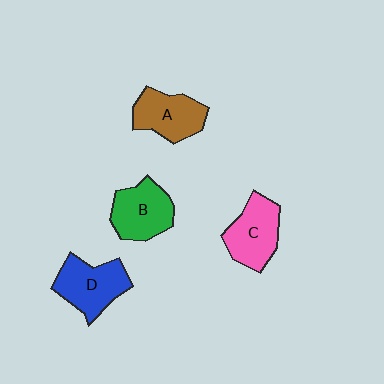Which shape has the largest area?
Shape D (blue).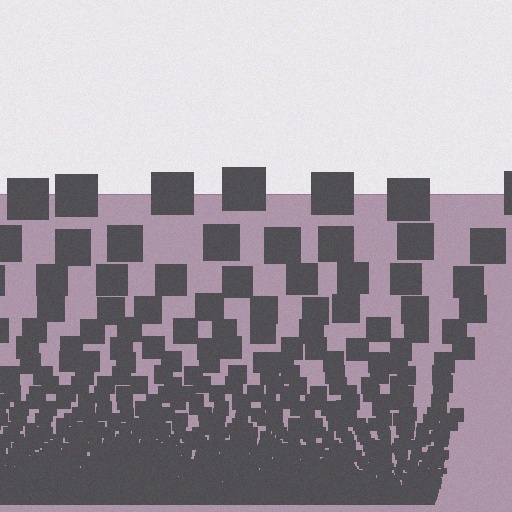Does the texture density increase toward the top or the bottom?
Density increases toward the bottom.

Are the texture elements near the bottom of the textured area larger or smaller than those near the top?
Smaller. The gradient is inverted — elements near the bottom are smaller and denser.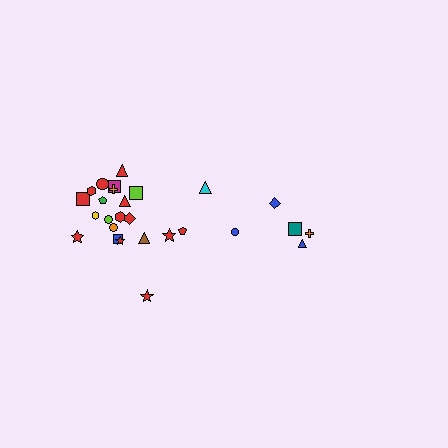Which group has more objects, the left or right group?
The left group.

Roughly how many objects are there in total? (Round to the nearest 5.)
Roughly 25 objects in total.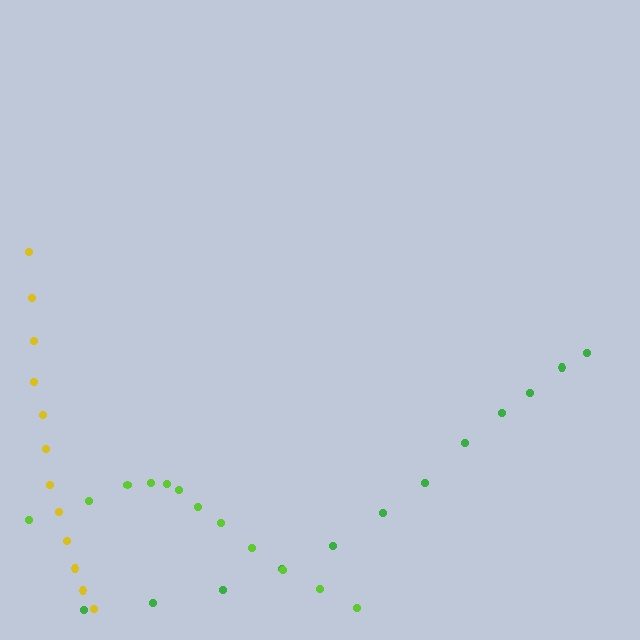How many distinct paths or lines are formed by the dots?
There are 3 distinct paths.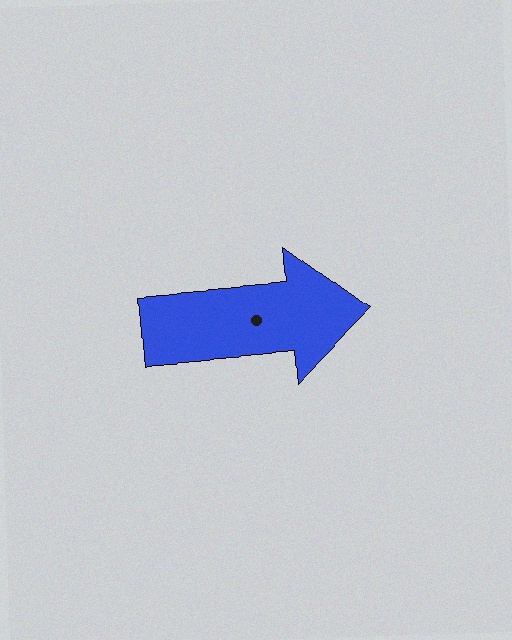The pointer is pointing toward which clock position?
Roughly 3 o'clock.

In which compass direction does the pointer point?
East.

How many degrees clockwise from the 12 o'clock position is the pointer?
Approximately 85 degrees.